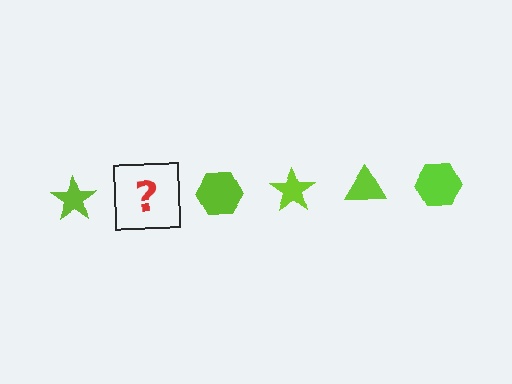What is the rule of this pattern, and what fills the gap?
The rule is that the pattern cycles through star, triangle, hexagon shapes in lime. The gap should be filled with a lime triangle.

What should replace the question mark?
The question mark should be replaced with a lime triangle.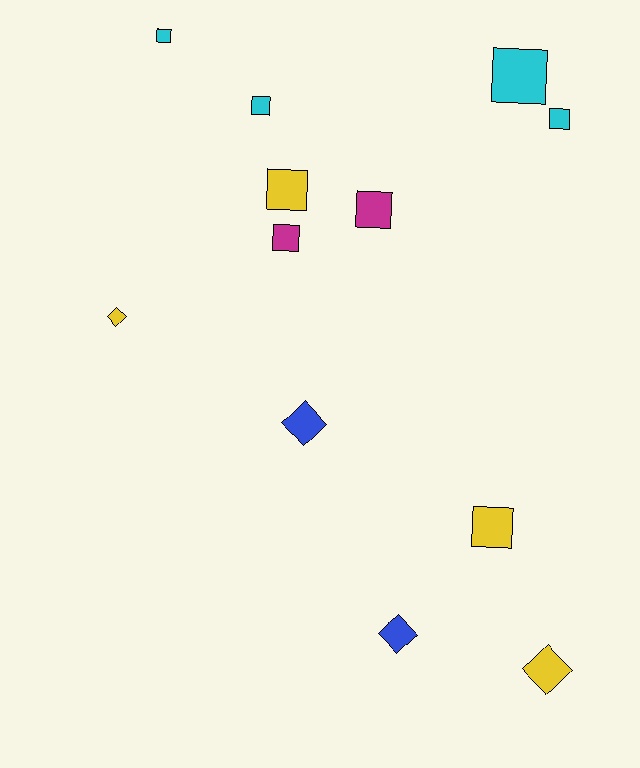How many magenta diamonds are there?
There are no magenta diamonds.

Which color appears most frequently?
Cyan, with 4 objects.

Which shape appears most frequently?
Square, with 8 objects.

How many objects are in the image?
There are 12 objects.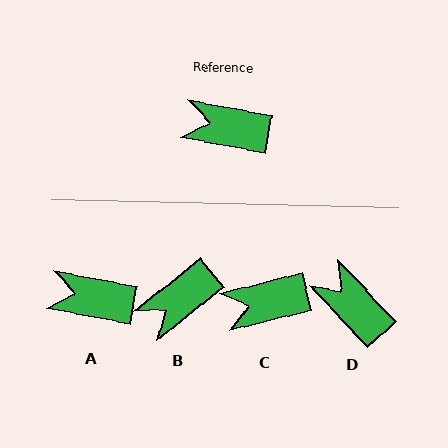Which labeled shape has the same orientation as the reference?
A.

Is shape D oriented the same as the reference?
No, it is off by about 36 degrees.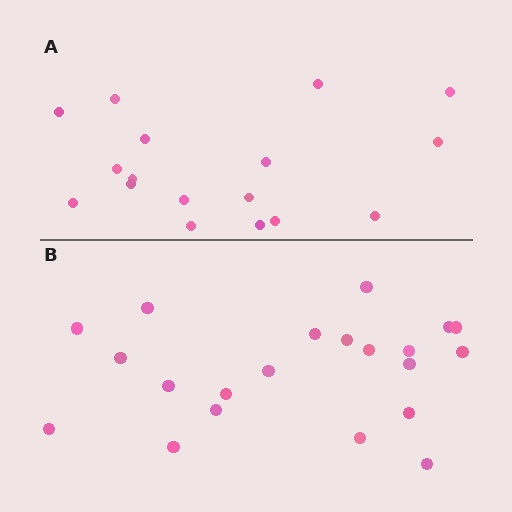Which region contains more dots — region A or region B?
Region B (the bottom region) has more dots.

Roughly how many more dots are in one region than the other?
Region B has about 4 more dots than region A.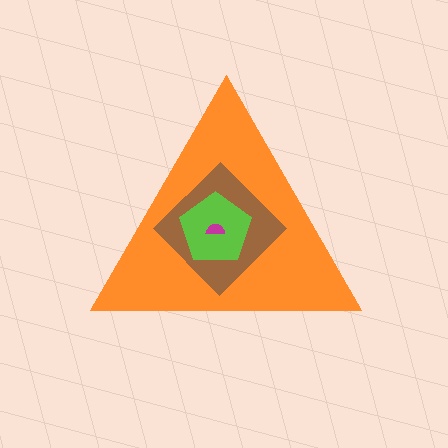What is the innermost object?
The magenta semicircle.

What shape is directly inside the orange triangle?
The brown diamond.